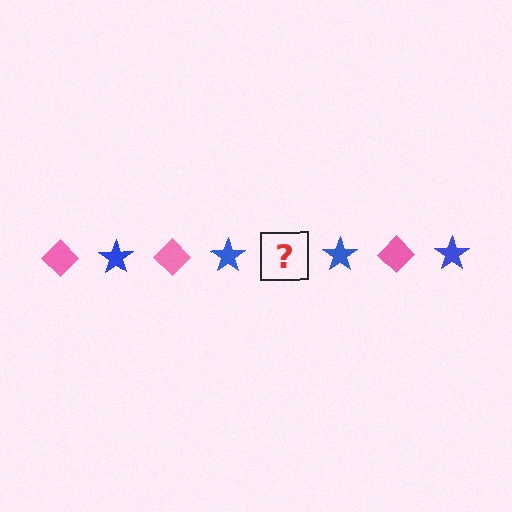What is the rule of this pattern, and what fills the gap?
The rule is that the pattern alternates between pink diamond and blue star. The gap should be filled with a pink diamond.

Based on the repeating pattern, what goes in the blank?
The blank should be a pink diamond.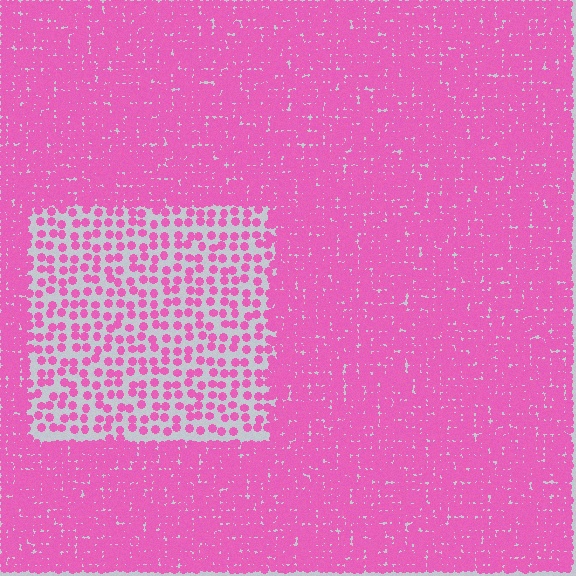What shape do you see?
I see a rectangle.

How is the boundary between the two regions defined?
The boundary is defined by a change in element density (approximately 2.8x ratio). All elements are the same color, size, and shape.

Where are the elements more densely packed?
The elements are more densely packed outside the rectangle boundary.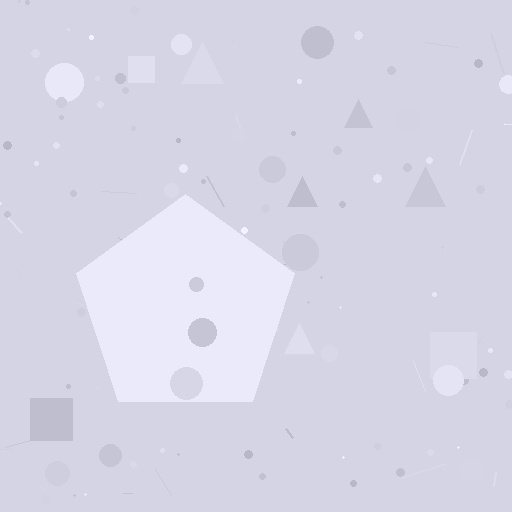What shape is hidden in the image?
A pentagon is hidden in the image.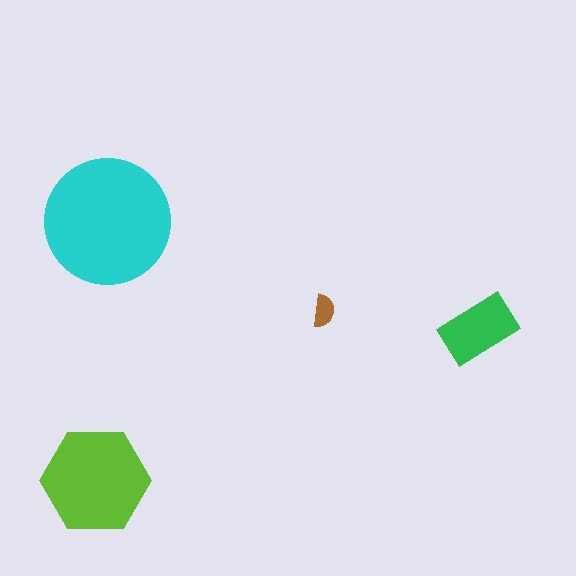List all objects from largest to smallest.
The cyan circle, the lime hexagon, the green rectangle, the brown semicircle.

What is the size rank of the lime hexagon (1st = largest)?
2nd.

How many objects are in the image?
There are 4 objects in the image.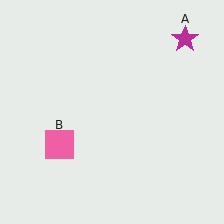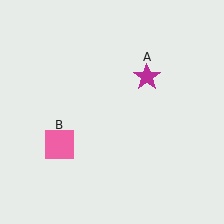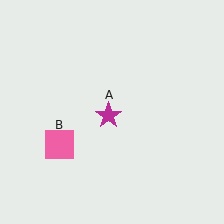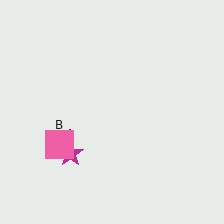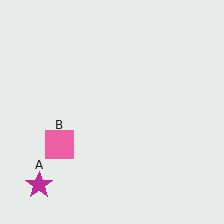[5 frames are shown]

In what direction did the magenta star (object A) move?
The magenta star (object A) moved down and to the left.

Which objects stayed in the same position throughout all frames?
Pink square (object B) remained stationary.